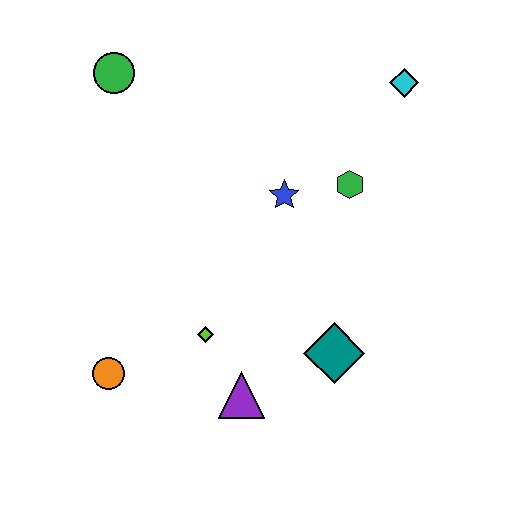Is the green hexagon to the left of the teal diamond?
No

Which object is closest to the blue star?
The green hexagon is closest to the blue star.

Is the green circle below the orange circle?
No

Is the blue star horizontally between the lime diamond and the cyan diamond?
Yes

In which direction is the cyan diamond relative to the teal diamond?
The cyan diamond is above the teal diamond.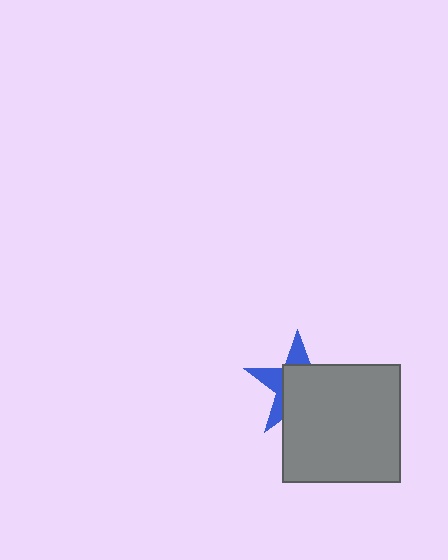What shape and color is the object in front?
The object in front is a gray square.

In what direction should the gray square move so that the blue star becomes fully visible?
The gray square should move toward the lower-right. That is the shortest direction to clear the overlap and leave the blue star fully visible.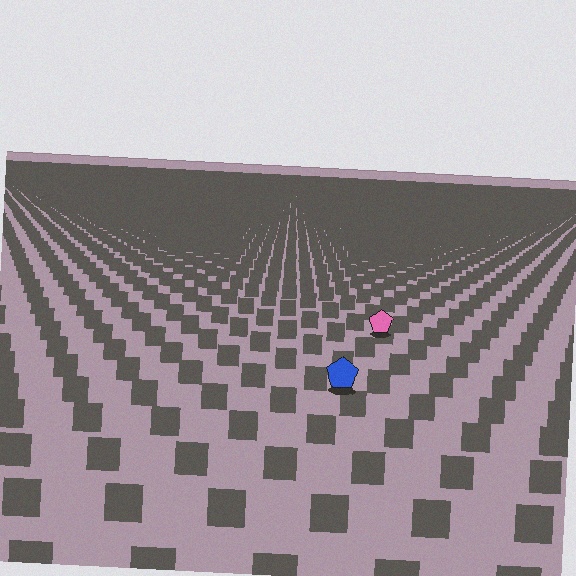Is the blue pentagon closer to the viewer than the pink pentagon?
Yes. The blue pentagon is closer — you can tell from the texture gradient: the ground texture is coarser near it.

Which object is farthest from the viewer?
The pink pentagon is farthest from the viewer. It appears smaller and the ground texture around it is denser.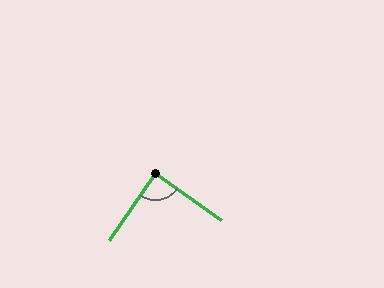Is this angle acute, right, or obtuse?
It is approximately a right angle.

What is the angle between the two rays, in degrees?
Approximately 89 degrees.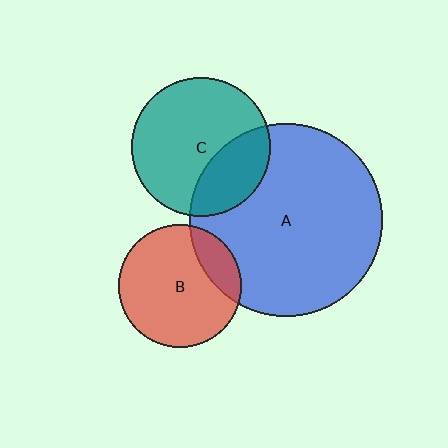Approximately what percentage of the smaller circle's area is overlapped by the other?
Approximately 30%.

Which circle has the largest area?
Circle A (blue).